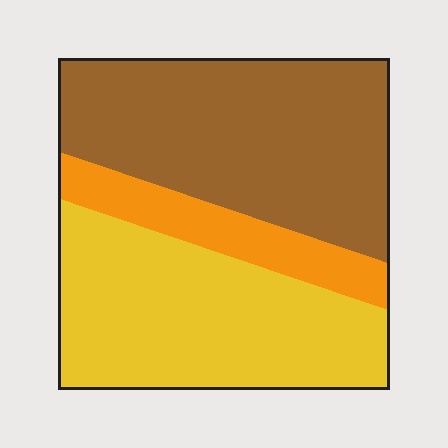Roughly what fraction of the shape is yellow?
Yellow covers around 40% of the shape.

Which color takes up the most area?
Brown, at roughly 45%.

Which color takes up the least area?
Orange, at roughly 15%.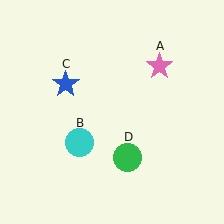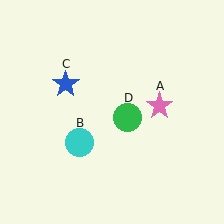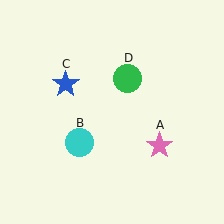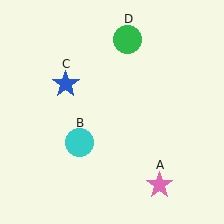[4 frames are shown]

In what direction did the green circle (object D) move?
The green circle (object D) moved up.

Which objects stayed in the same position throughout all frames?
Cyan circle (object B) and blue star (object C) remained stationary.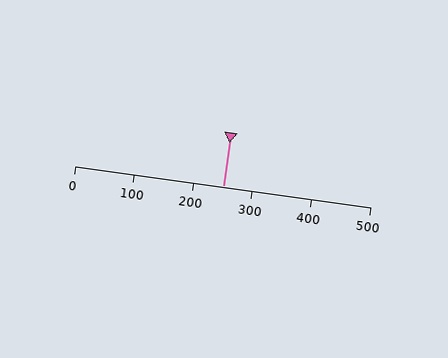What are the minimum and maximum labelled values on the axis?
The axis runs from 0 to 500.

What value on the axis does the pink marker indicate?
The marker indicates approximately 250.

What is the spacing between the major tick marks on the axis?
The major ticks are spaced 100 apart.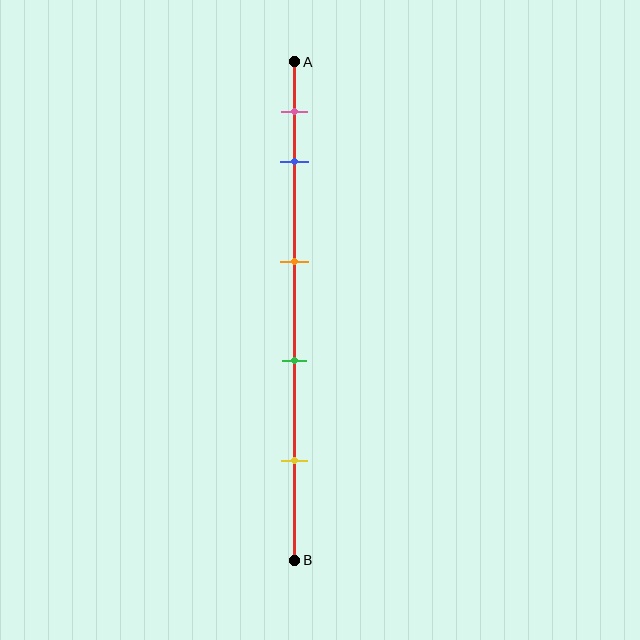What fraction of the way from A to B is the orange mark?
The orange mark is approximately 40% (0.4) of the way from A to B.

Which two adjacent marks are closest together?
The pink and blue marks are the closest adjacent pair.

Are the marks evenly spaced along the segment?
No, the marks are not evenly spaced.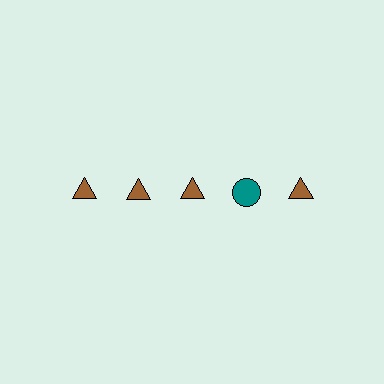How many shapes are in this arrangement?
There are 5 shapes arranged in a grid pattern.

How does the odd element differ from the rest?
It differs in both color (teal instead of brown) and shape (circle instead of triangle).